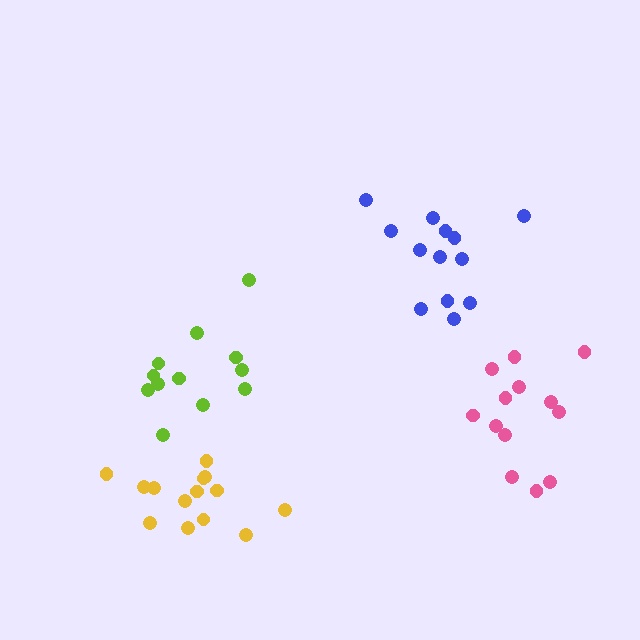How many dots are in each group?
Group 1: 13 dots, Group 2: 12 dots, Group 3: 13 dots, Group 4: 14 dots (52 total).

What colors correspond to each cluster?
The clusters are colored: pink, lime, blue, yellow.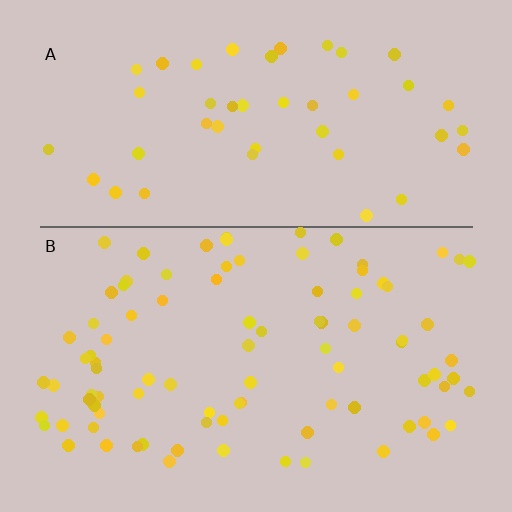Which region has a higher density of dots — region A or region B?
B (the bottom).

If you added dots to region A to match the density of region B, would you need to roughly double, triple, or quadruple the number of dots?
Approximately double.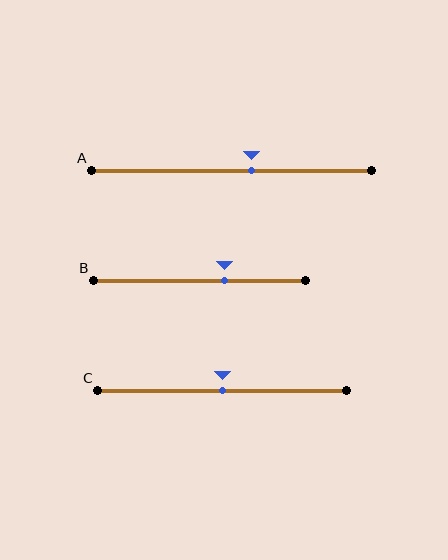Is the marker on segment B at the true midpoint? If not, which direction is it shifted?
No, the marker on segment B is shifted to the right by about 12% of the segment length.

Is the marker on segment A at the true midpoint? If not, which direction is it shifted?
No, the marker on segment A is shifted to the right by about 7% of the segment length.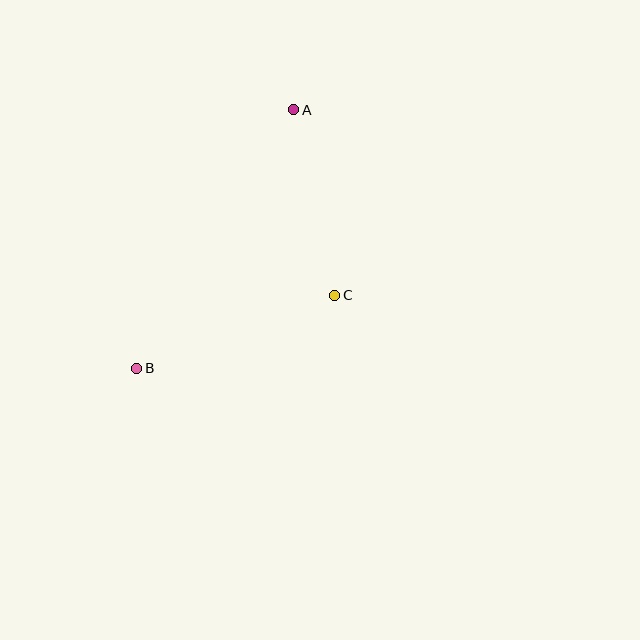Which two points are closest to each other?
Points A and C are closest to each other.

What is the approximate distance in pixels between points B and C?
The distance between B and C is approximately 211 pixels.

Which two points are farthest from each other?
Points A and B are farthest from each other.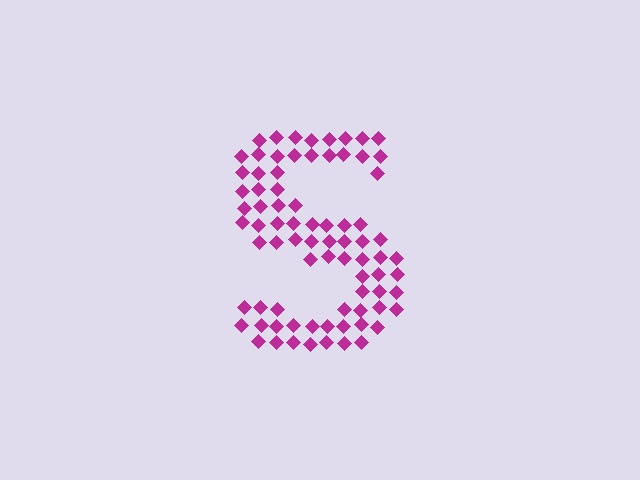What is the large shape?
The large shape is the letter S.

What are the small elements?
The small elements are diamonds.